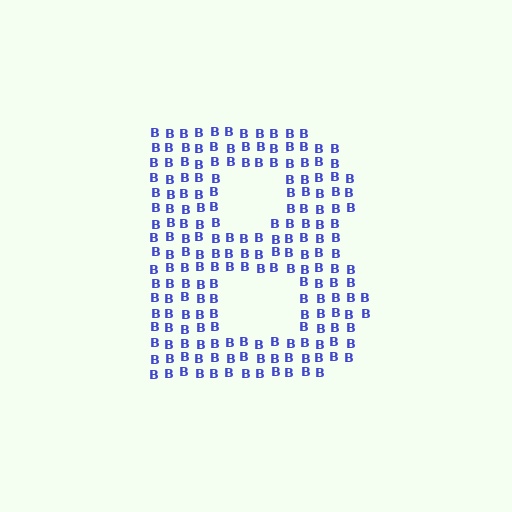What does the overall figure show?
The overall figure shows the letter B.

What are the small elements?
The small elements are letter B's.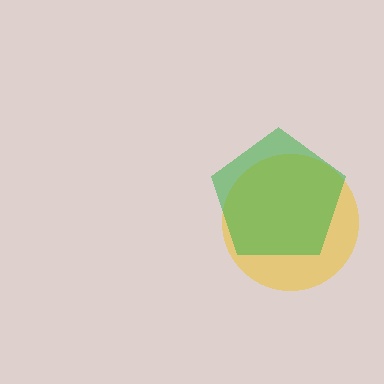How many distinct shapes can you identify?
There are 2 distinct shapes: a yellow circle, a green pentagon.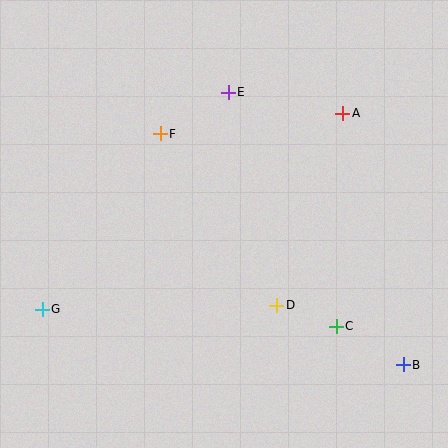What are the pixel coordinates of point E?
Point E is at (228, 92).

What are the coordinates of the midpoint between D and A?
The midpoint between D and A is at (310, 209).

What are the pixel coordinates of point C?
Point C is at (336, 327).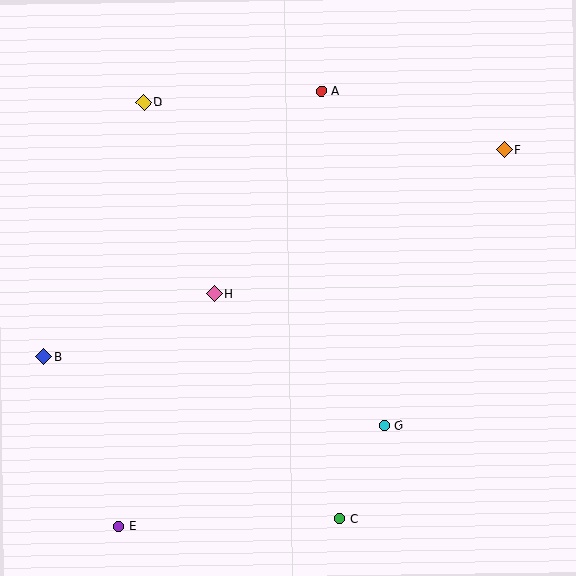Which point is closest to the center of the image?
Point H at (214, 294) is closest to the center.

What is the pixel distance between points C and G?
The distance between C and G is 104 pixels.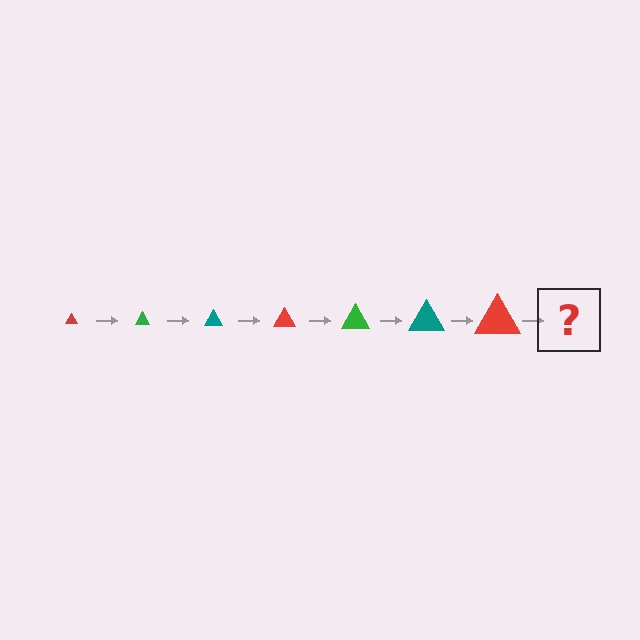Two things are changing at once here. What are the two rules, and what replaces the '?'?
The two rules are that the triangle grows larger each step and the color cycles through red, green, and teal. The '?' should be a green triangle, larger than the previous one.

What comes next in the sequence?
The next element should be a green triangle, larger than the previous one.